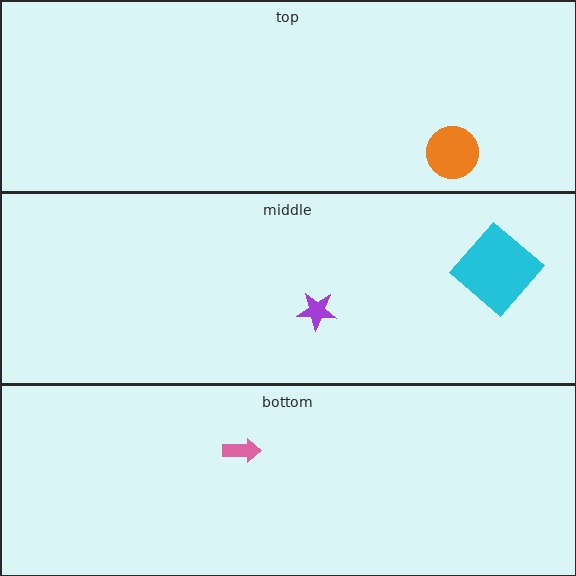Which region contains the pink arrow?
The bottom region.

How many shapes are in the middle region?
2.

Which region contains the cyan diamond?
The middle region.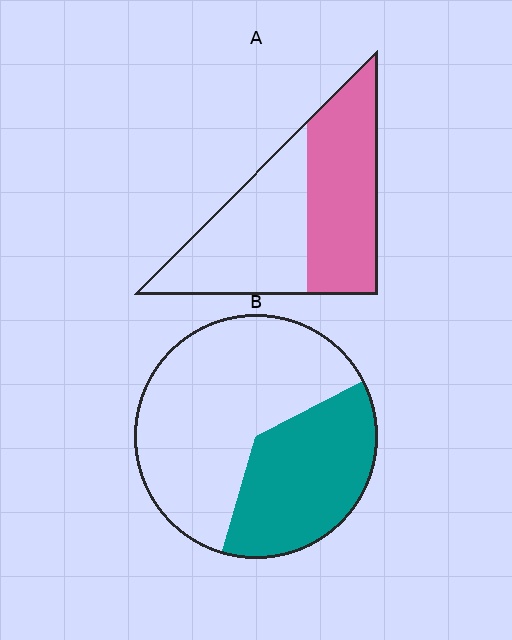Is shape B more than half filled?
No.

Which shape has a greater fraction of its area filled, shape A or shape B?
Shape A.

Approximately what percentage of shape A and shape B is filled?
A is approximately 50% and B is approximately 35%.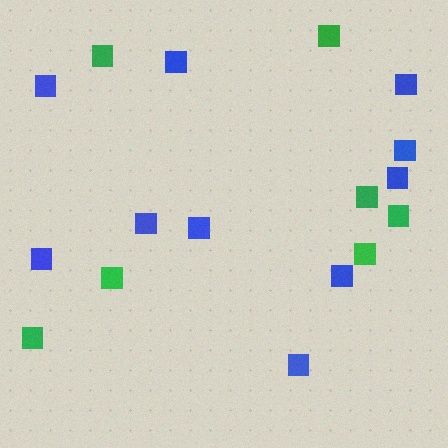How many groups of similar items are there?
There are 2 groups: one group of green squares (7) and one group of blue squares (10).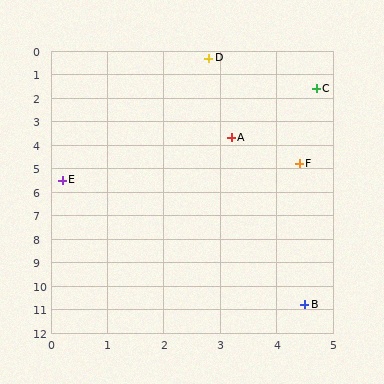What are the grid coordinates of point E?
Point E is at approximately (0.2, 5.5).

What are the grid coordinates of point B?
Point B is at approximately (4.5, 10.8).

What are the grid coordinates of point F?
Point F is at approximately (4.4, 4.8).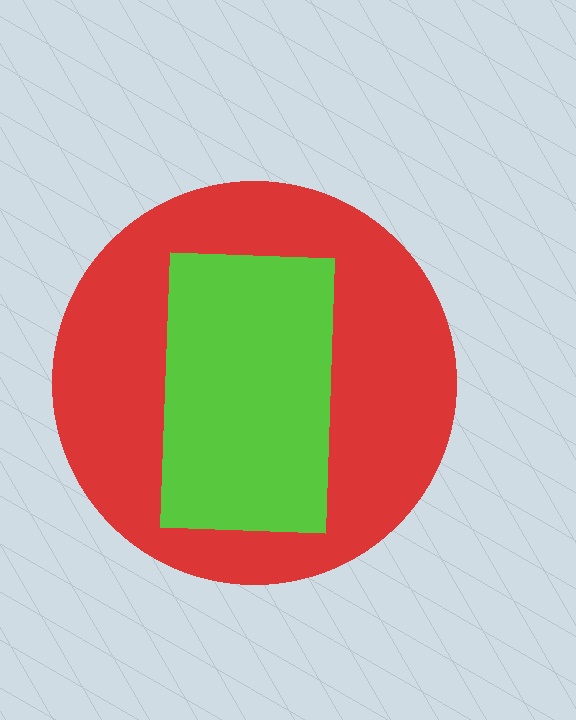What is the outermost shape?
The red circle.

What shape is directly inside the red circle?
The lime rectangle.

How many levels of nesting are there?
2.